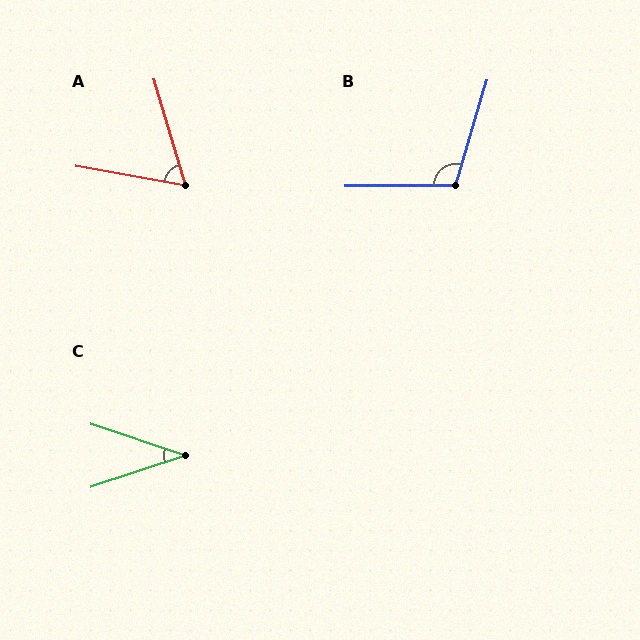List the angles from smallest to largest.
C (36°), A (63°), B (107°).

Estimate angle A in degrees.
Approximately 63 degrees.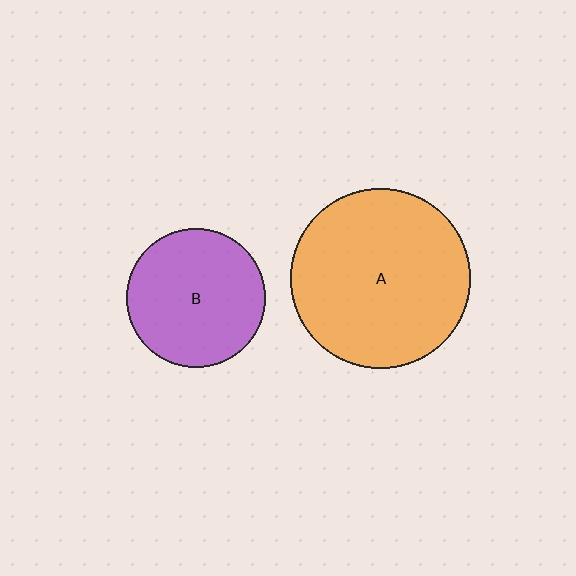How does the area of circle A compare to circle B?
Approximately 1.7 times.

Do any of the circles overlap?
No, none of the circles overlap.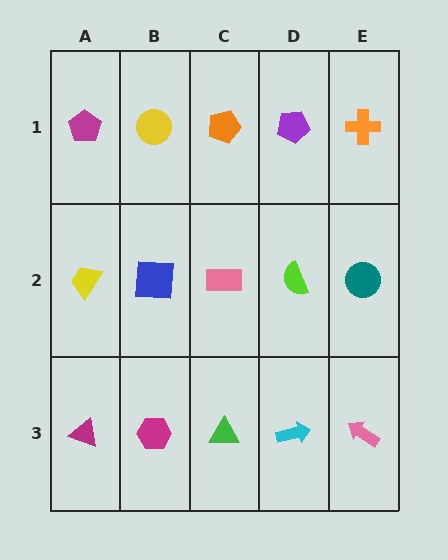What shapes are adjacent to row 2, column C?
An orange pentagon (row 1, column C), a green triangle (row 3, column C), a blue square (row 2, column B), a lime semicircle (row 2, column D).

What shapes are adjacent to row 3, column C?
A pink rectangle (row 2, column C), a magenta hexagon (row 3, column B), a cyan arrow (row 3, column D).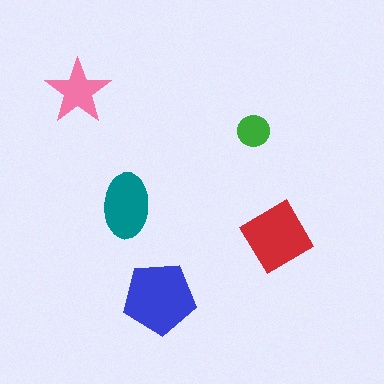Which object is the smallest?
The green circle.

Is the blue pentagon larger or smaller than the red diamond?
Larger.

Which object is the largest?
The blue pentagon.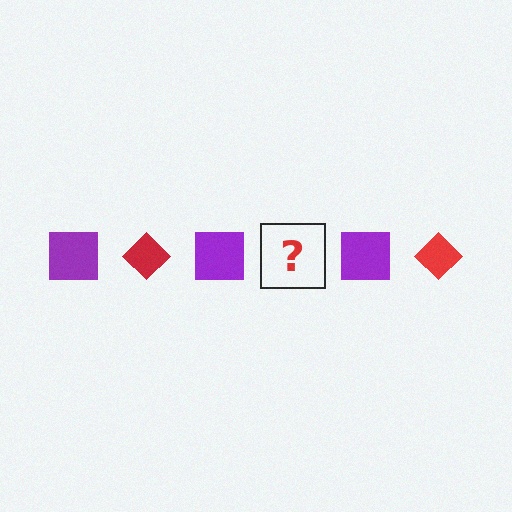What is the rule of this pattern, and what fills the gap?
The rule is that the pattern alternates between purple square and red diamond. The gap should be filled with a red diamond.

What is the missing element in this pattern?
The missing element is a red diamond.